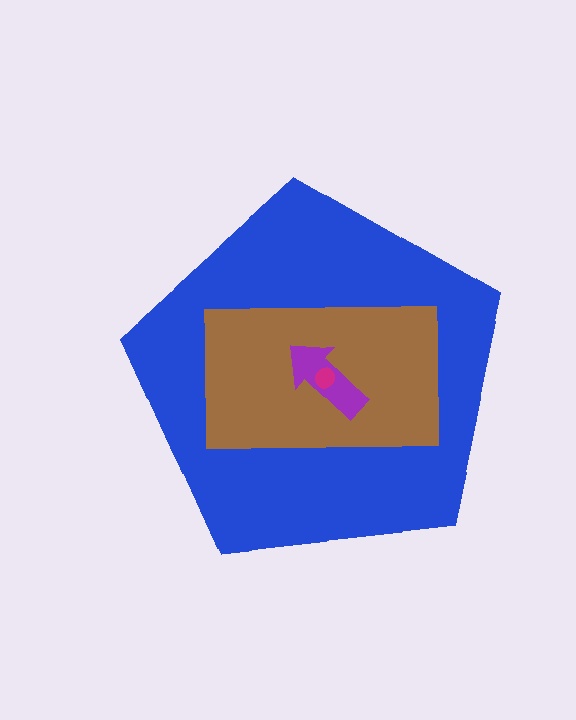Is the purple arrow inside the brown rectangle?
Yes.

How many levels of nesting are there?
4.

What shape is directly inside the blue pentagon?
The brown rectangle.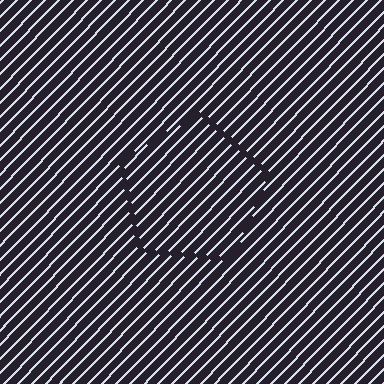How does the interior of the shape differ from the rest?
The interior of the shape contains the same grating, shifted by half a period — the contour is defined by the phase discontinuity where line-ends from the inner and outer gratings abut.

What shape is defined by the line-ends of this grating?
An illusory pentagon. The interior of the shape contains the same grating, shifted by half a period — the contour is defined by the phase discontinuity where line-ends from the inner and outer gratings abut.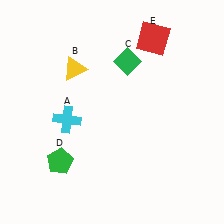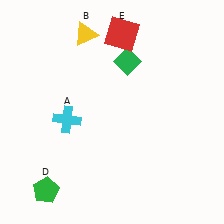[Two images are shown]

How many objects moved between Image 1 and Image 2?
3 objects moved between the two images.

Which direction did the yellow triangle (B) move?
The yellow triangle (B) moved up.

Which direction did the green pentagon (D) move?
The green pentagon (D) moved down.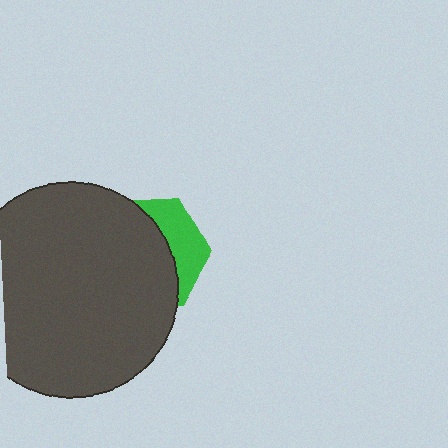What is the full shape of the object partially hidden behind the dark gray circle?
The partially hidden object is a green hexagon.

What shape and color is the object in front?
The object in front is a dark gray circle.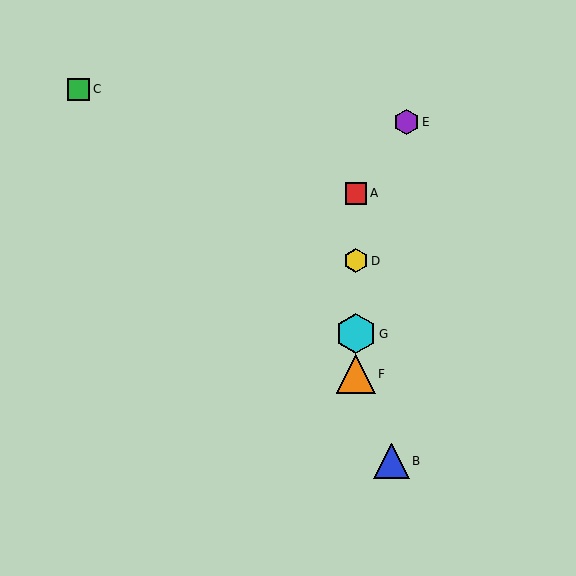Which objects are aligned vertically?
Objects A, D, F, G are aligned vertically.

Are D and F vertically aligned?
Yes, both are at x≈356.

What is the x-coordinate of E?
Object E is at x≈406.